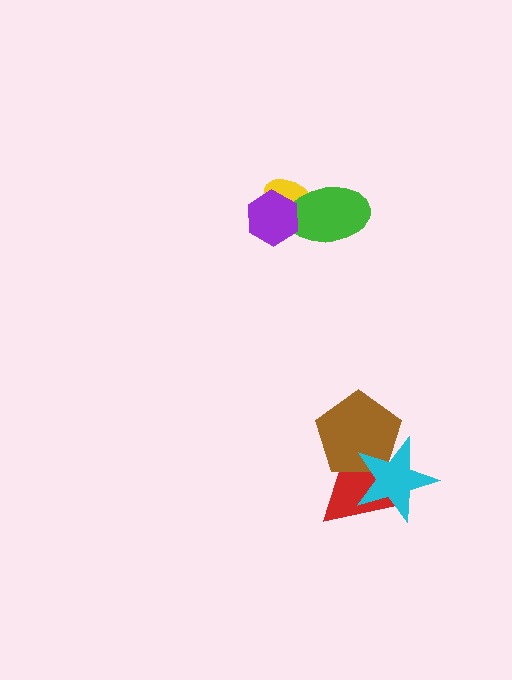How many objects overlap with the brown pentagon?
2 objects overlap with the brown pentagon.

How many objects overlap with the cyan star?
2 objects overlap with the cyan star.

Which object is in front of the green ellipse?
The purple hexagon is in front of the green ellipse.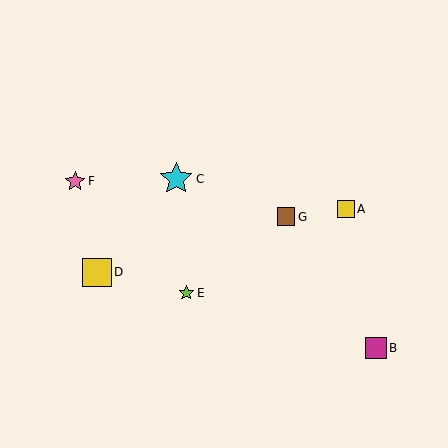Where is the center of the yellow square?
The center of the yellow square is at (346, 209).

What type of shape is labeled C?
Shape C is a cyan star.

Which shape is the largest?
The cyan star (labeled C) is the largest.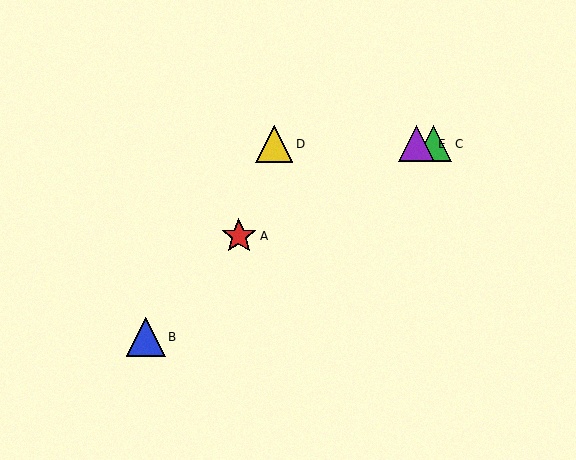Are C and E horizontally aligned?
Yes, both are at y≈144.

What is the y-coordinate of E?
Object E is at y≈144.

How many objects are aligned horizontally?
3 objects (C, D, E) are aligned horizontally.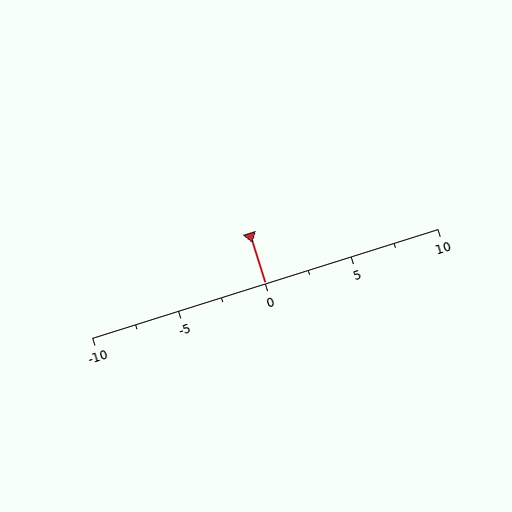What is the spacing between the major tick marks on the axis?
The major ticks are spaced 5 apart.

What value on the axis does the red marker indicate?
The marker indicates approximately 0.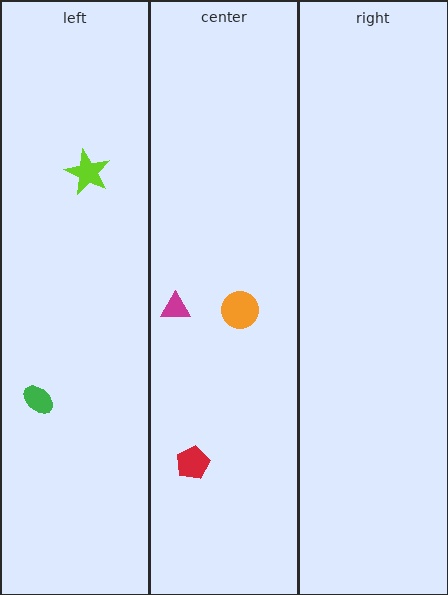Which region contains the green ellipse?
The left region.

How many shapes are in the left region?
2.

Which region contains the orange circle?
The center region.